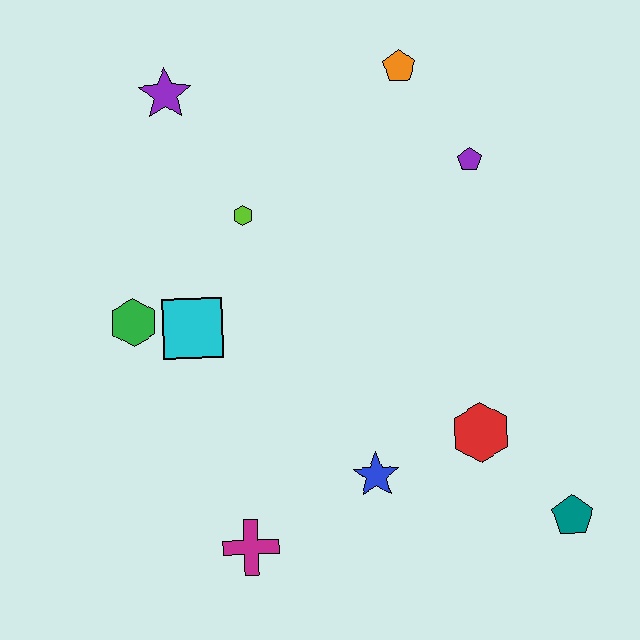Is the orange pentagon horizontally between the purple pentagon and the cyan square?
Yes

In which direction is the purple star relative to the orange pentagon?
The purple star is to the left of the orange pentagon.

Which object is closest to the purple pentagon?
The orange pentagon is closest to the purple pentagon.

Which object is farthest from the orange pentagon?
The magenta cross is farthest from the orange pentagon.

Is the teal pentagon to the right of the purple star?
Yes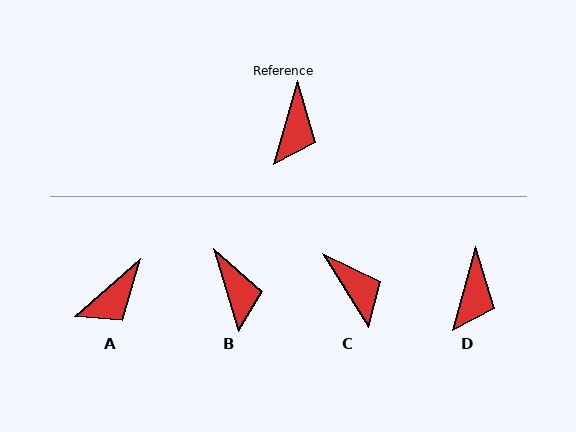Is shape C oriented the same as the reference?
No, it is off by about 48 degrees.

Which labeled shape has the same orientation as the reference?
D.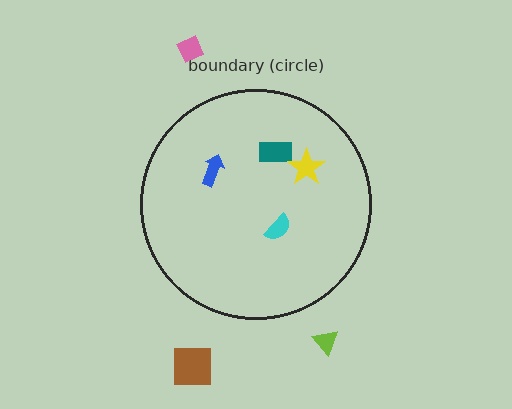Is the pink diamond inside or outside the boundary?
Outside.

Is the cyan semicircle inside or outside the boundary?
Inside.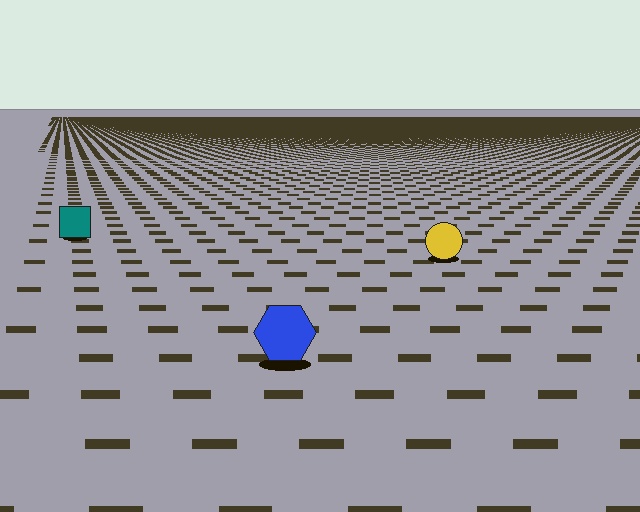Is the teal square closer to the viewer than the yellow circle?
No. The yellow circle is closer — you can tell from the texture gradient: the ground texture is coarser near it.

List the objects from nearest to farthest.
From nearest to farthest: the blue hexagon, the yellow circle, the teal square.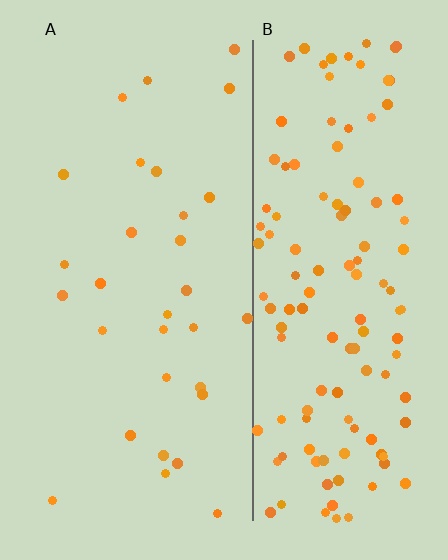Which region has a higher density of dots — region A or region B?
B (the right).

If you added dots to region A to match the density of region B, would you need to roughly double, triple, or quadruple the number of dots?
Approximately quadruple.